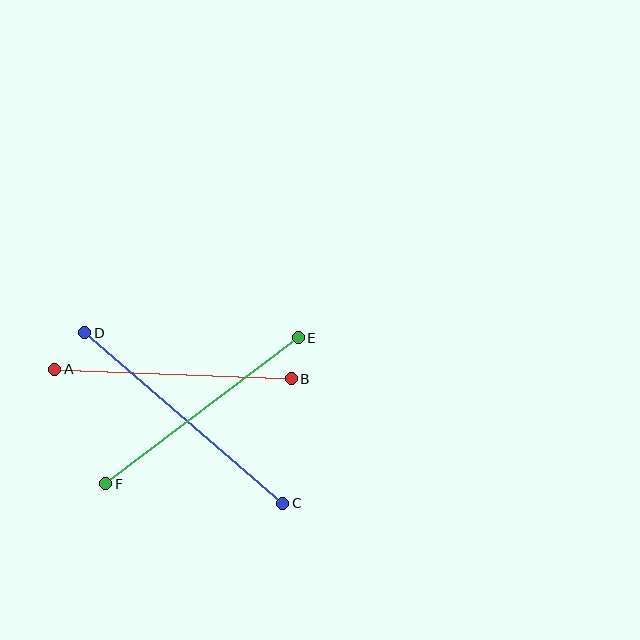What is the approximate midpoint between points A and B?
The midpoint is at approximately (173, 374) pixels.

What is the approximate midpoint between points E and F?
The midpoint is at approximately (202, 411) pixels.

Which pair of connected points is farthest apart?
Points C and D are farthest apart.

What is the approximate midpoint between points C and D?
The midpoint is at approximately (184, 418) pixels.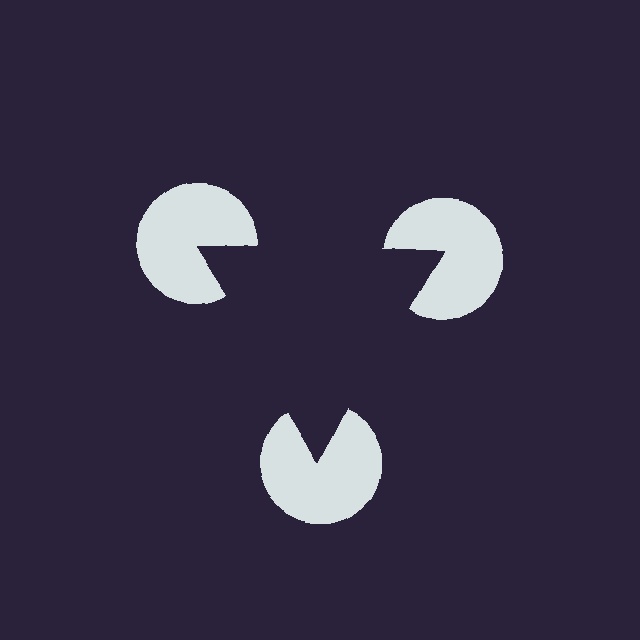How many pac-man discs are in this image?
There are 3 — one at each vertex of the illusory triangle.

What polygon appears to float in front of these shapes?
An illusory triangle — its edges are inferred from the aligned wedge cuts in the pac-man discs, not physically drawn.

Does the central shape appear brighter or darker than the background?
It typically appears slightly darker than the background, even though no actual brightness change is drawn.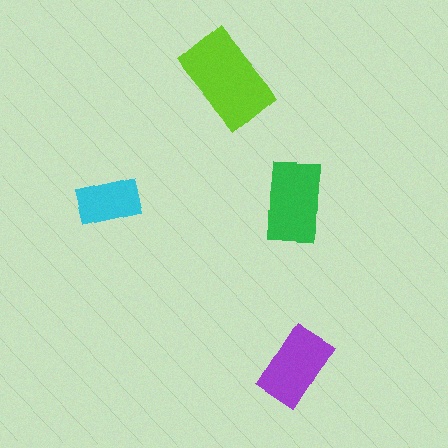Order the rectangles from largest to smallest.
the lime one, the green one, the purple one, the cyan one.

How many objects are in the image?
There are 4 objects in the image.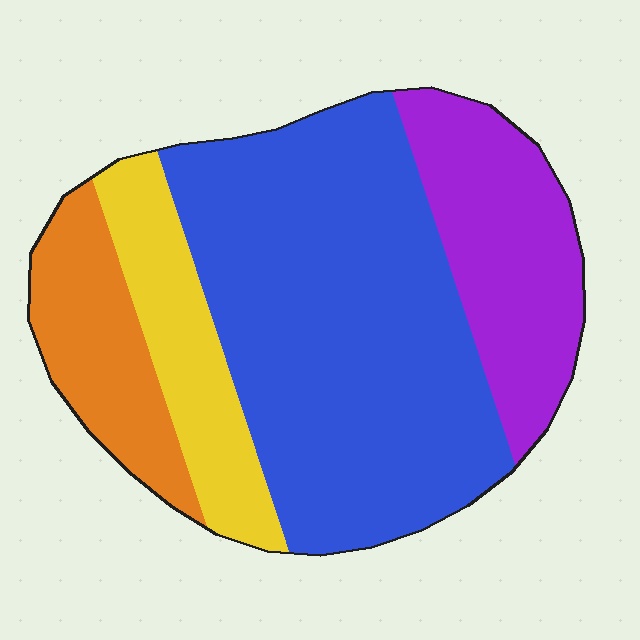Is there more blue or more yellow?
Blue.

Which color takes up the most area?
Blue, at roughly 50%.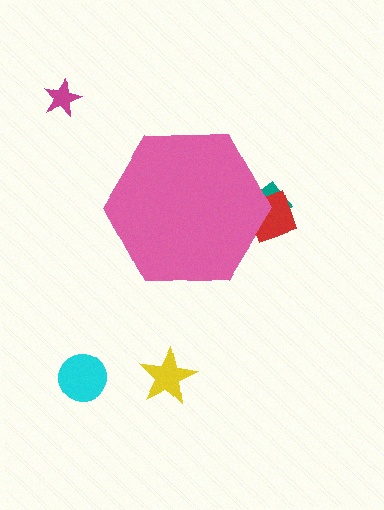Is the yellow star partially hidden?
No, the yellow star is fully visible.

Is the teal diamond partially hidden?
Yes, the teal diamond is partially hidden behind the pink hexagon.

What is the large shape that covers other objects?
A pink hexagon.